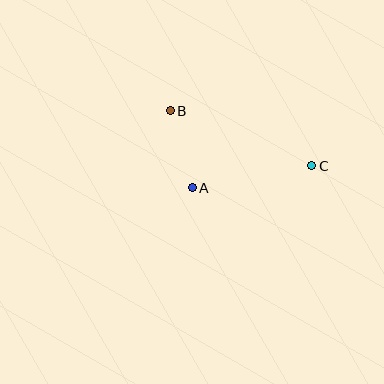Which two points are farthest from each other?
Points B and C are farthest from each other.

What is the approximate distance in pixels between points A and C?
The distance between A and C is approximately 121 pixels.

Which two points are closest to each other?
Points A and B are closest to each other.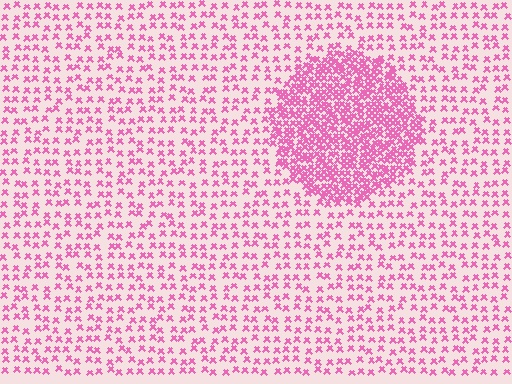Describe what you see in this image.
The image contains small pink elements arranged at two different densities. A circle-shaped region is visible where the elements are more densely packed than the surrounding area.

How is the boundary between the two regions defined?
The boundary is defined by a change in element density (approximately 2.8x ratio). All elements are the same color, size, and shape.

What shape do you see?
I see a circle.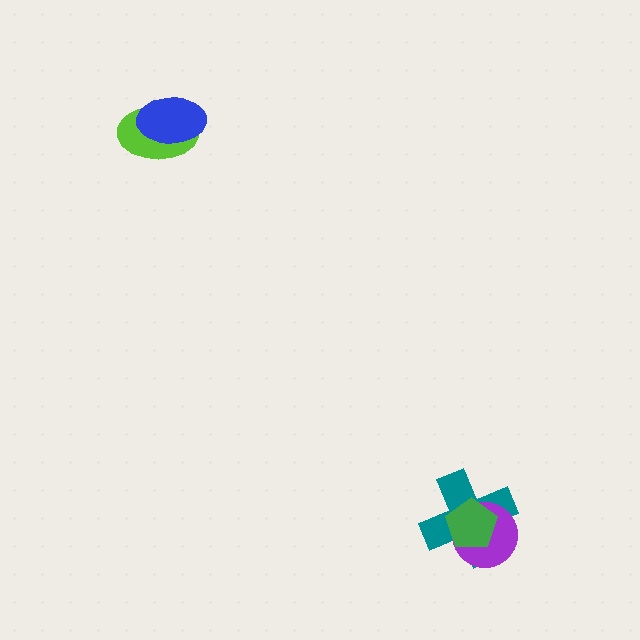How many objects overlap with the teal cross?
2 objects overlap with the teal cross.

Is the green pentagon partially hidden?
No, no other shape covers it.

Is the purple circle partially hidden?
Yes, it is partially covered by another shape.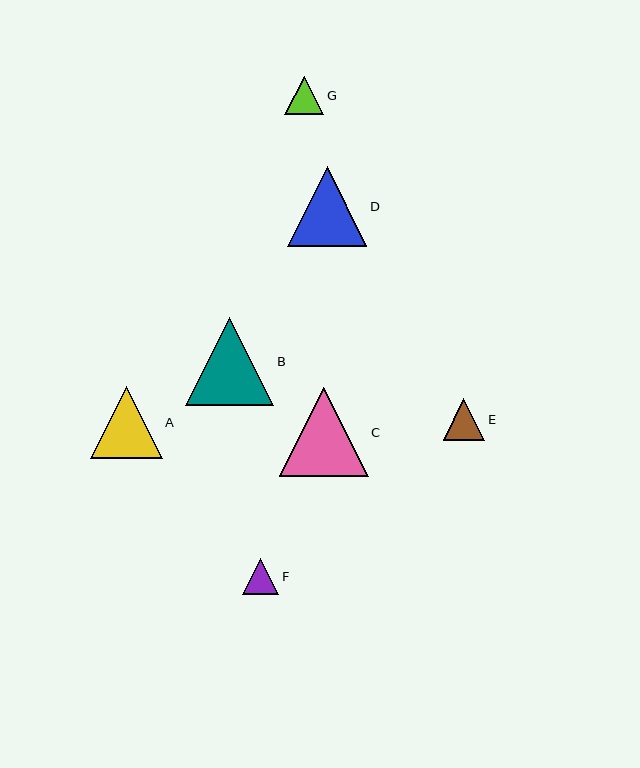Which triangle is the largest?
Triangle C is the largest with a size of approximately 89 pixels.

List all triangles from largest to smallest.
From largest to smallest: C, B, D, A, E, G, F.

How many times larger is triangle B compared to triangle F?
Triangle B is approximately 2.5 times the size of triangle F.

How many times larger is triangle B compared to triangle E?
Triangle B is approximately 2.1 times the size of triangle E.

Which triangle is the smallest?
Triangle F is the smallest with a size of approximately 36 pixels.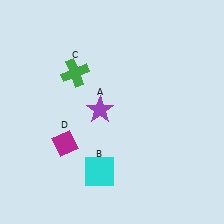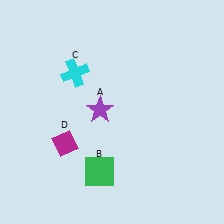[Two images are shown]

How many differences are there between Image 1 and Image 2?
There are 2 differences between the two images.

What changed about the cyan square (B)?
In Image 1, B is cyan. In Image 2, it changed to green.